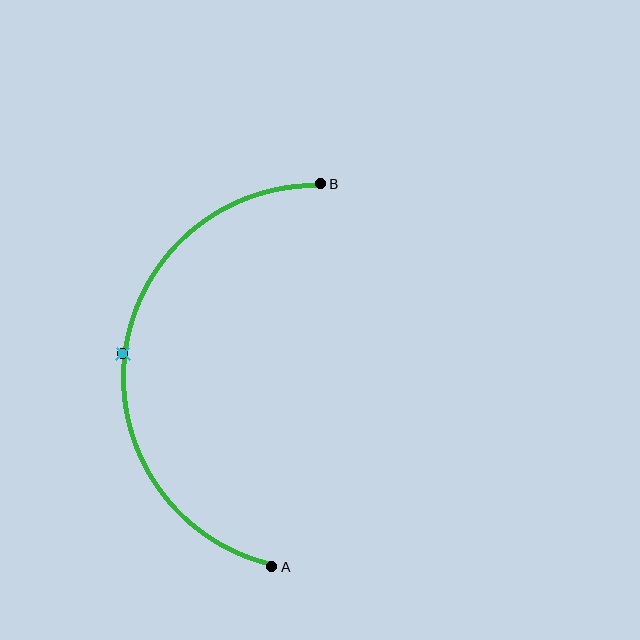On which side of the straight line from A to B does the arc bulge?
The arc bulges to the left of the straight line connecting A and B.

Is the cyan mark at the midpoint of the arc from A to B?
Yes. The cyan mark lies on the arc at equal arc-length from both A and B — it is the arc midpoint.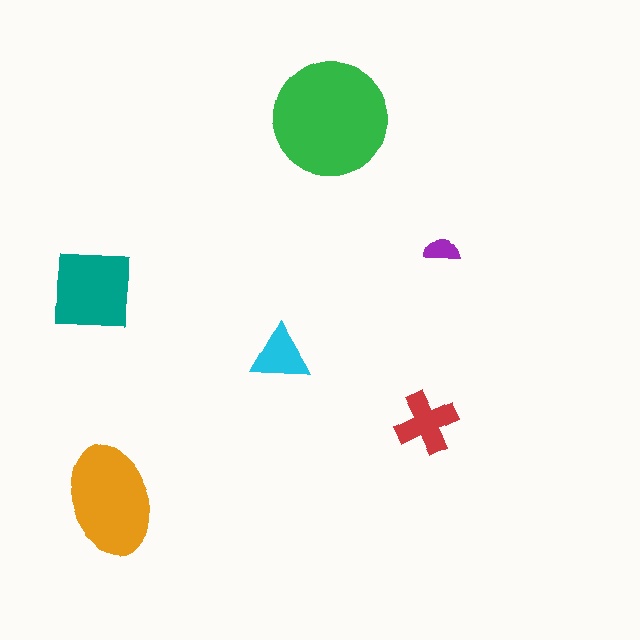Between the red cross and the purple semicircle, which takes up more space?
The red cross.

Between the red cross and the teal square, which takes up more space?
The teal square.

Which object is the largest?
The green circle.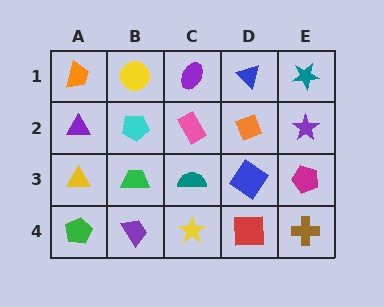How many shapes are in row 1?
5 shapes.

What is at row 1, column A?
An orange trapezoid.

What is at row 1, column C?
A purple ellipse.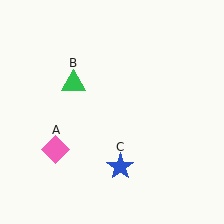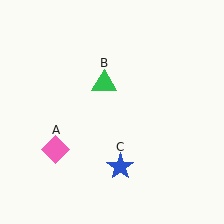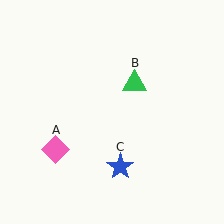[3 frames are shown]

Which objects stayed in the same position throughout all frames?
Pink diamond (object A) and blue star (object C) remained stationary.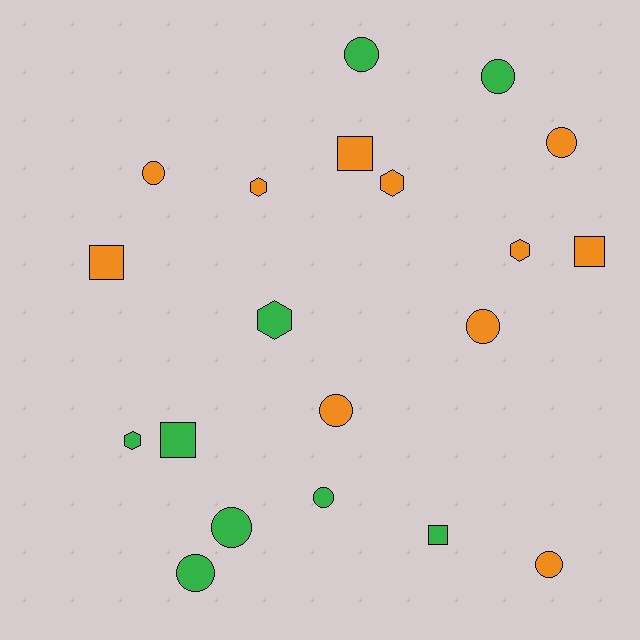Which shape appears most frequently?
Circle, with 10 objects.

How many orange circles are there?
There are 5 orange circles.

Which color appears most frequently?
Orange, with 11 objects.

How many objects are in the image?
There are 20 objects.